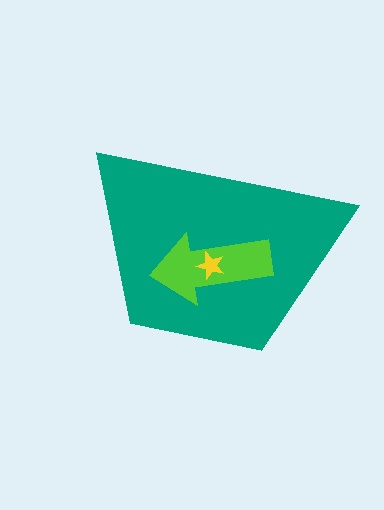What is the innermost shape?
The yellow star.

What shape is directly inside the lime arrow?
The yellow star.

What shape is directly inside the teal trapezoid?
The lime arrow.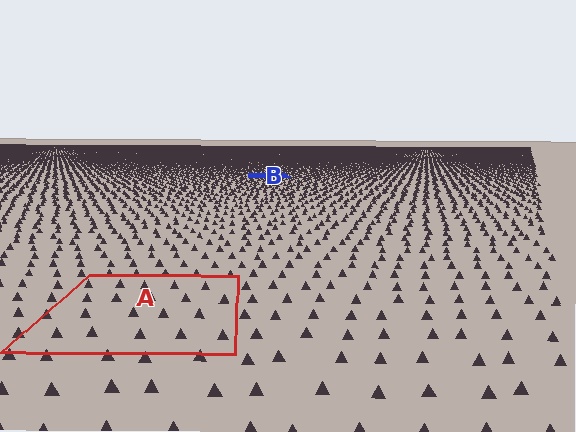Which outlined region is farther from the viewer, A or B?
Region B is farther from the viewer — the texture elements inside it appear smaller and more densely packed.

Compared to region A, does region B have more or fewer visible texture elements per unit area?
Region B has more texture elements per unit area — they are packed more densely because it is farther away.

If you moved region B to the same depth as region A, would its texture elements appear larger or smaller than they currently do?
They would appear larger. At a closer depth, the same texture elements are projected at a bigger on-screen size.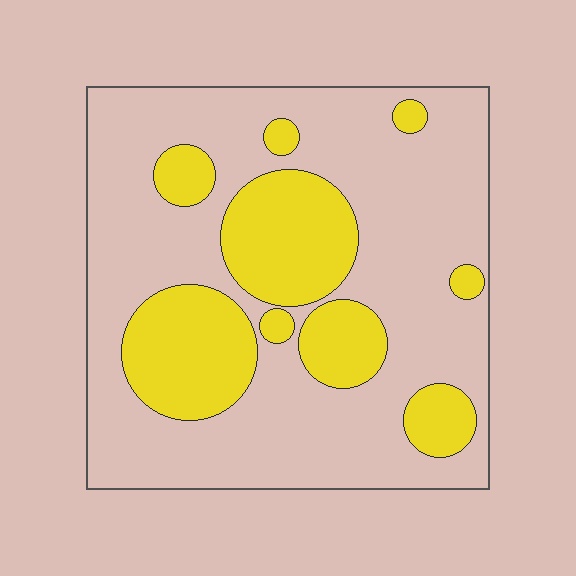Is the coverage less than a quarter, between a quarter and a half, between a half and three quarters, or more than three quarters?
Between a quarter and a half.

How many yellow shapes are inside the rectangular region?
9.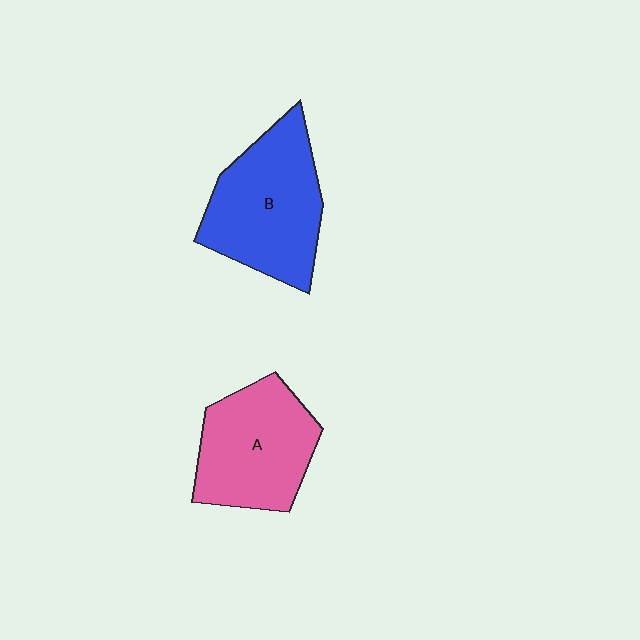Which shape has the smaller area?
Shape A (pink).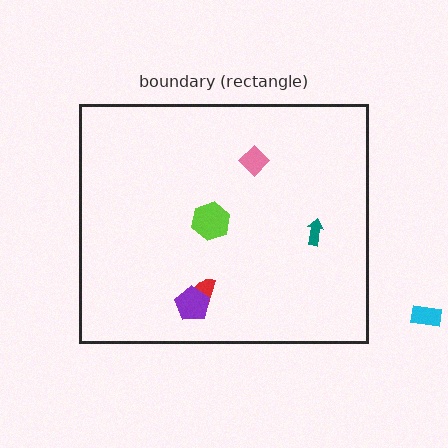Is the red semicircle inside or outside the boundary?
Inside.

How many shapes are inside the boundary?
5 inside, 1 outside.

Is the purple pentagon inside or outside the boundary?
Inside.